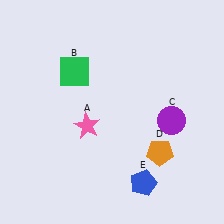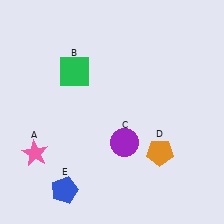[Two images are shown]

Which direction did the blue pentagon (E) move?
The blue pentagon (E) moved left.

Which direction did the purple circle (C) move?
The purple circle (C) moved left.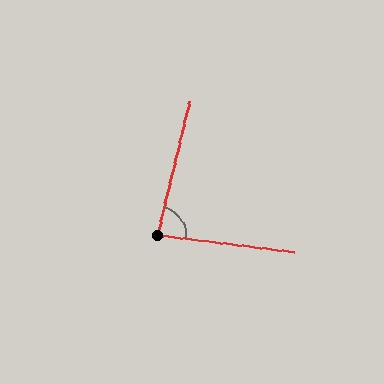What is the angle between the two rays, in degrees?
Approximately 83 degrees.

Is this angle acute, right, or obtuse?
It is acute.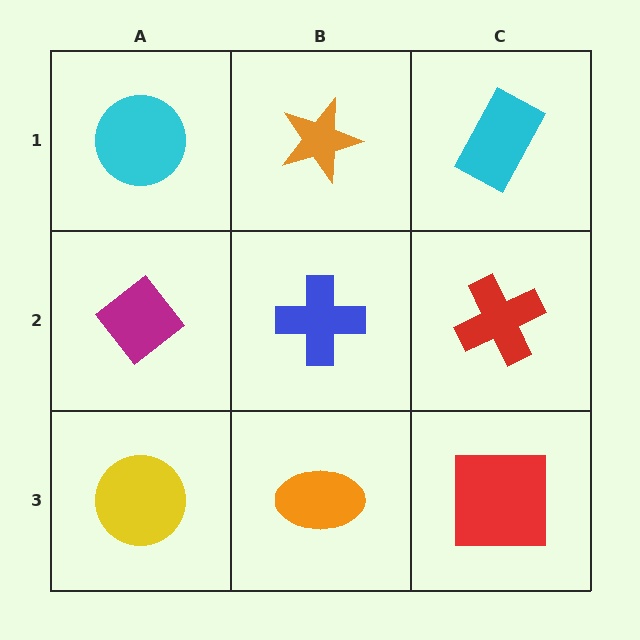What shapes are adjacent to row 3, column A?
A magenta diamond (row 2, column A), an orange ellipse (row 3, column B).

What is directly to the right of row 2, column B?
A red cross.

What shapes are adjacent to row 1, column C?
A red cross (row 2, column C), an orange star (row 1, column B).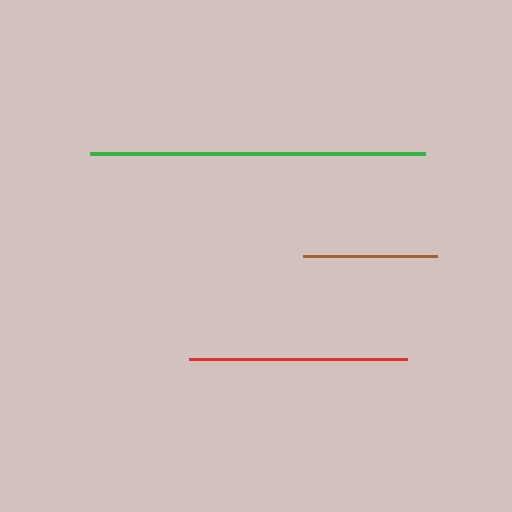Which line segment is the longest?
The green line is the longest at approximately 335 pixels.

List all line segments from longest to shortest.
From longest to shortest: green, red, brown.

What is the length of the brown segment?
The brown segment is approximately 134 pixels long.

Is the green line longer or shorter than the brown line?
The green line is longer than the brown line.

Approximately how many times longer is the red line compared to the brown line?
The red line is approximately 1.6 times the length of the brown line.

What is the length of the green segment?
The green segment is approximately 335 pixels long.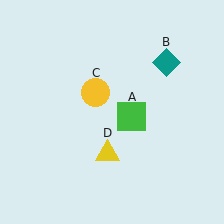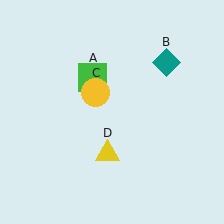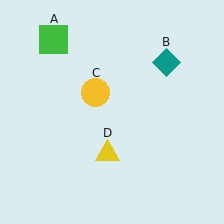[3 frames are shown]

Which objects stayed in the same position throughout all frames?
Teal diamond (object B) and yellow circle (object C) and yellow triangle (object D) remained stationary.